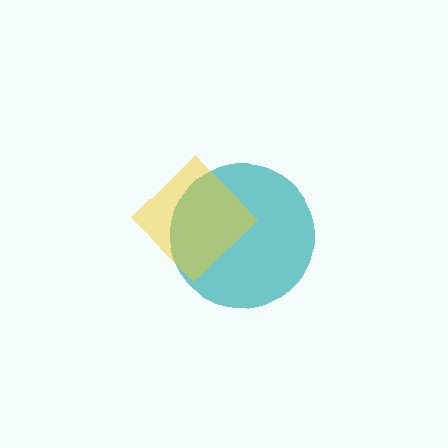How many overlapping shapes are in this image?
There are 2 overlapping shapes in the image.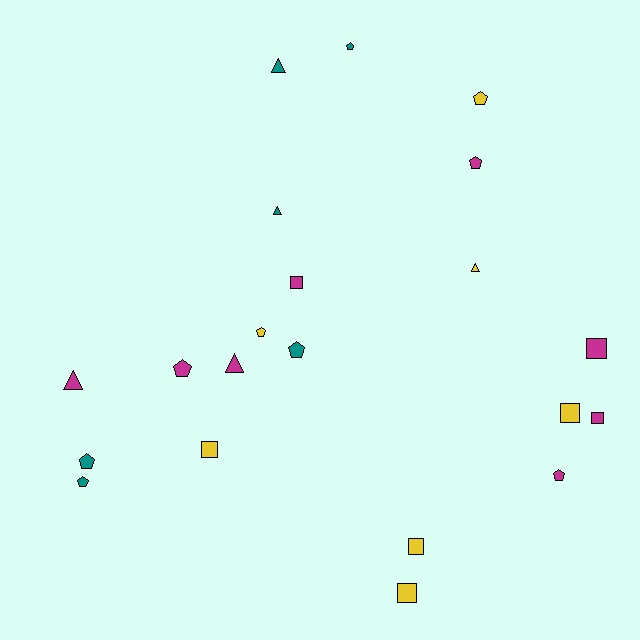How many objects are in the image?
There are 21 objects.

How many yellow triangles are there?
There is 1 yellow triangle.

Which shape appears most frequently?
Pentagon, with 9 objects.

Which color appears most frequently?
Magenta, with 8 objects.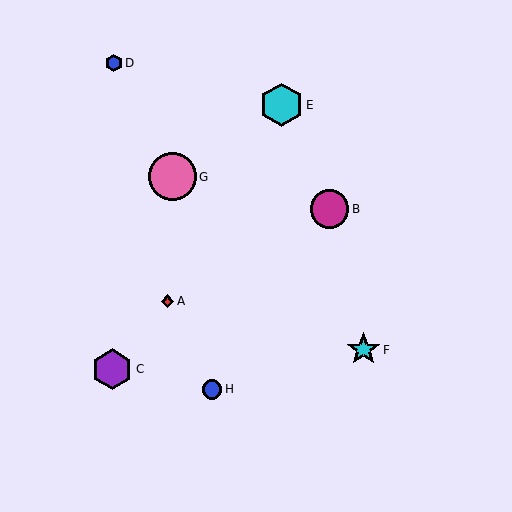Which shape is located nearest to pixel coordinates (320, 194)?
The magenta circle (labeled B) at (329, 209) is nearest to that location.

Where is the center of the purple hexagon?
The center of the purple hexagon is at (112, 369).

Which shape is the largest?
The pink circle (labeled G) is the largest.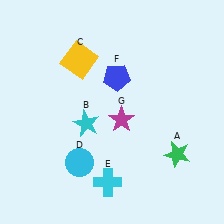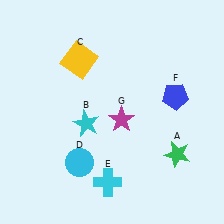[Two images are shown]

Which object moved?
The blue pentagon (F) moved right.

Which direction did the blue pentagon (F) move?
The blue pentagon (F) moved right.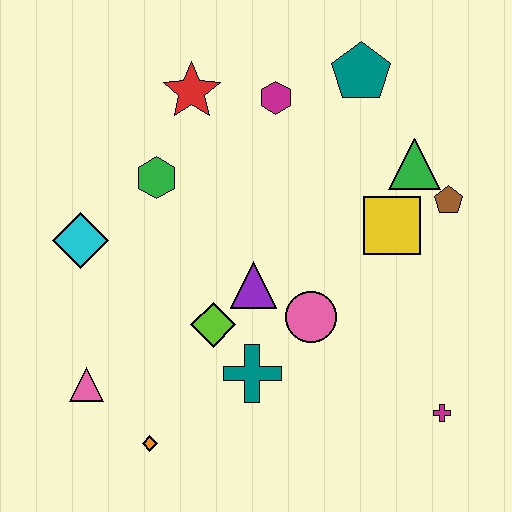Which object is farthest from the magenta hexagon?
The orange diamond is farthest from the magenta hexagon.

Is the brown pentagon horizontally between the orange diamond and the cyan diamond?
No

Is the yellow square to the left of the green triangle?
Yes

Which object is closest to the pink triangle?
The orange diamond is closest to the pink triangle.